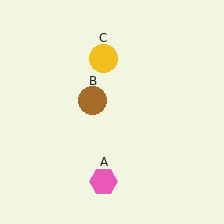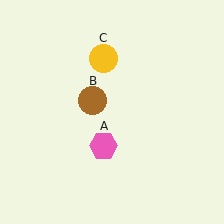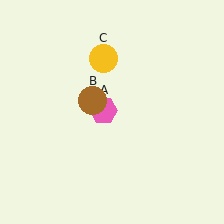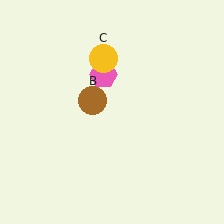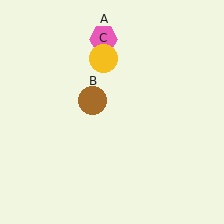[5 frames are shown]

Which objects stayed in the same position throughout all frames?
Brown circle (object B) and yellow circle (object C) remained stationary.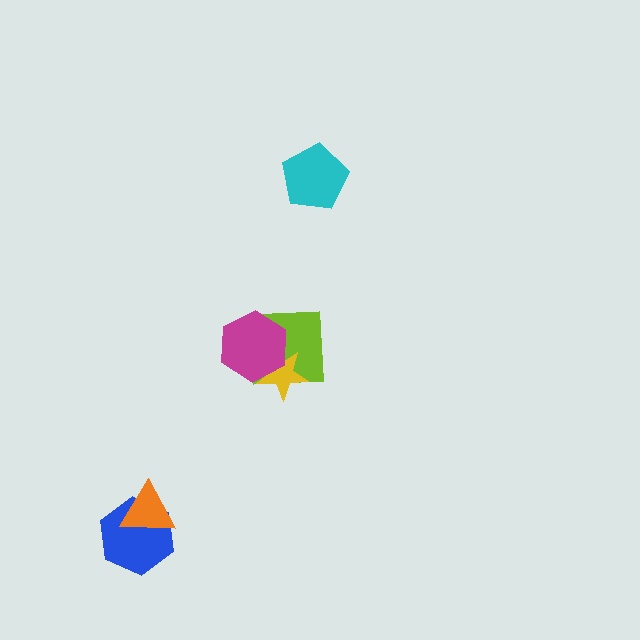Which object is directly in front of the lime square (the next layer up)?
The yellow star is directly in front of the lime square.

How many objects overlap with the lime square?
2 objects overlap with the lime square.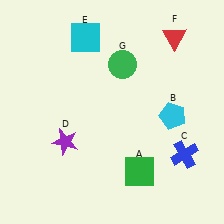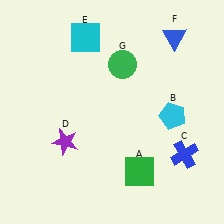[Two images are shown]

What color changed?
The triangle (F) changed from red in Image 1 to blue in Image 2.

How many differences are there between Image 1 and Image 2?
There is 1 difference between the two images.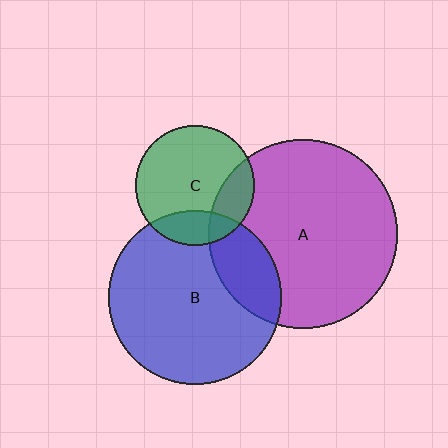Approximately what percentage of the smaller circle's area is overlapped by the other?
Approximately 20%.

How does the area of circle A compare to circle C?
Approximately 2.5 times.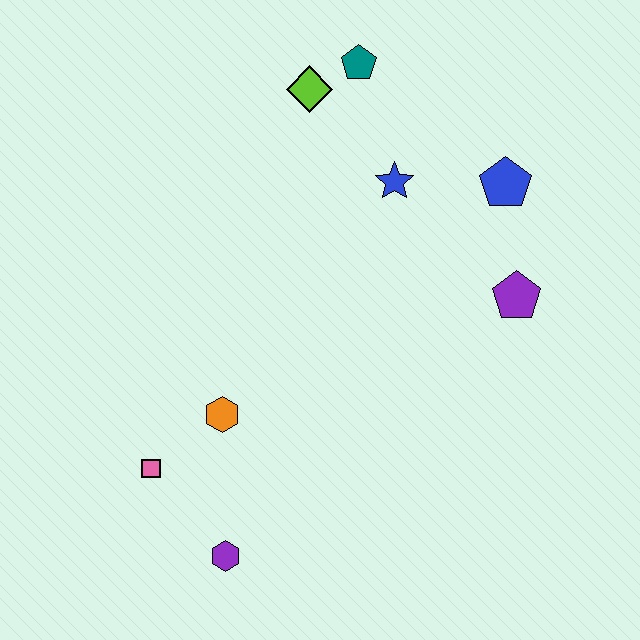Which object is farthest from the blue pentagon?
The purple hexagon is farthest from the blue pentagon.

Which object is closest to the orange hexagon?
The pink square is closest to the orange hexagon.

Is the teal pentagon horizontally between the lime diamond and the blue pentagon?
Yes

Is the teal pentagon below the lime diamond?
No